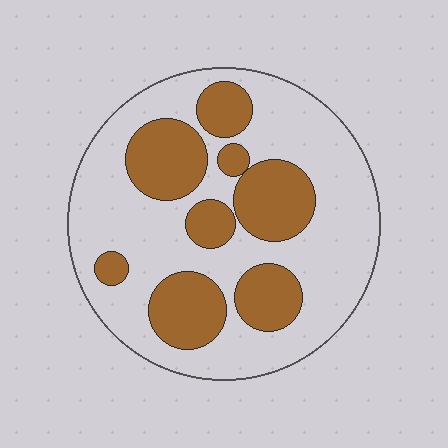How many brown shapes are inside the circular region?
8.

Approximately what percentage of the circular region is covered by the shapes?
Approximately 35%.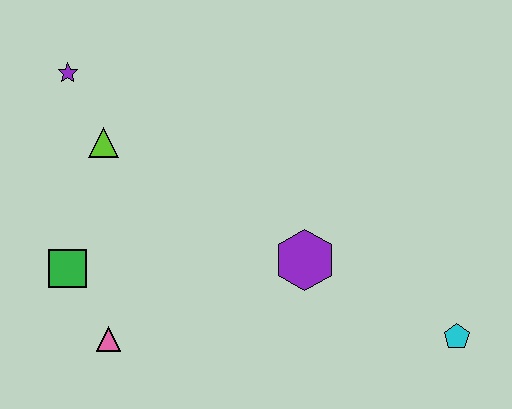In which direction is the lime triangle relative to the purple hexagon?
The lime triangle is to the left of the purple hexagon.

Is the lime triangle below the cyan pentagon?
No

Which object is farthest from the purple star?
The cyan pentagon is farthest from the purple star.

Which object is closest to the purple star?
The lime triangle is closest to the purple star.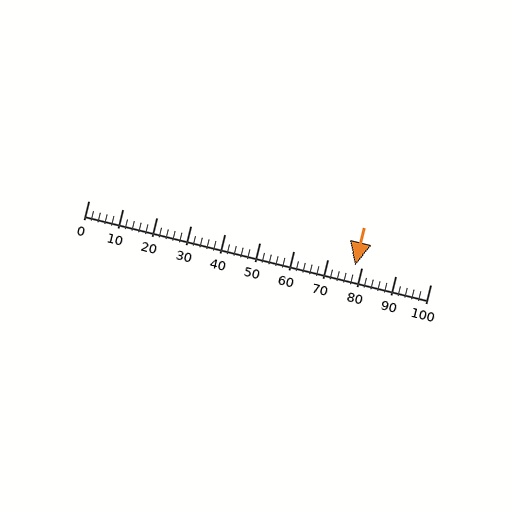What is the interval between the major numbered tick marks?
The major tick marks are spaced 10 units apart.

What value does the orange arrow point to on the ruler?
The orange arrow points to approximately 78.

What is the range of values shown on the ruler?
The ruler shows values from 0 to 100.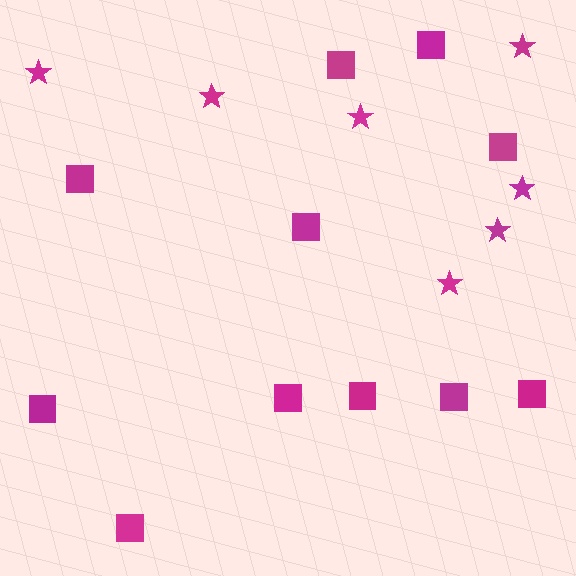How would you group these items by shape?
There are 2 groups: one group of stars (7) and one group of squares (11).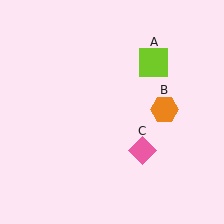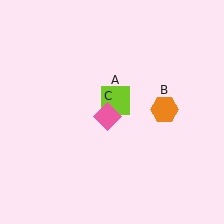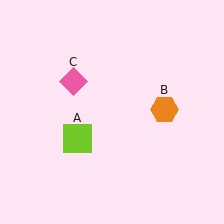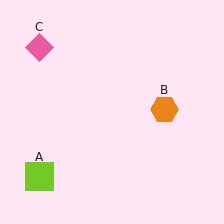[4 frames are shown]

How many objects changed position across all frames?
2 objects changed position: lime square (object A), pink diamond (object C).